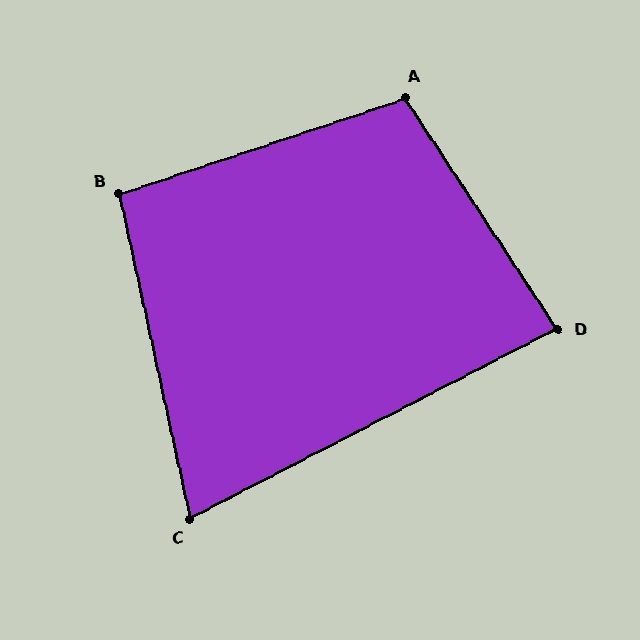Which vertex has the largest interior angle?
A, at approximately 105 degrees.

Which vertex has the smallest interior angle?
C, at approximately 75 degrees.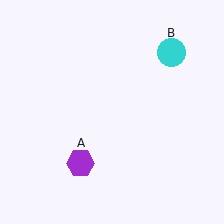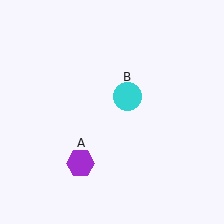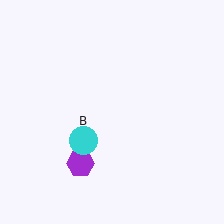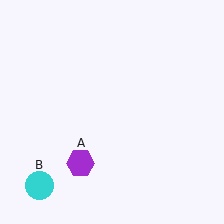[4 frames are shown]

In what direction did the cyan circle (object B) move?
The cyan circle (object B) moved down and to the left.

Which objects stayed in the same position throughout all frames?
Purple hexagon (object A) remained stationary.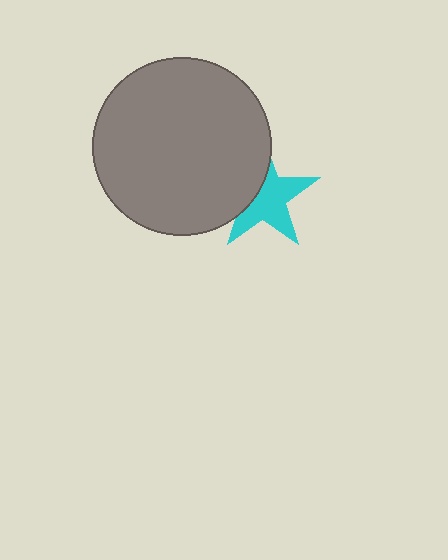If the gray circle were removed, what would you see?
You would see the complete cyan star.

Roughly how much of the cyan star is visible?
About half of it is visible (roughly 63%).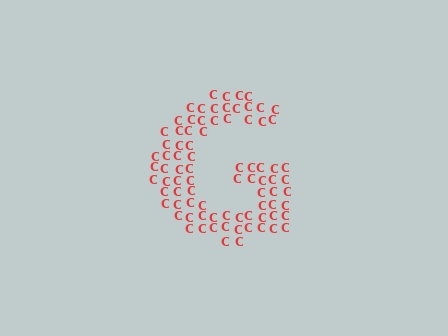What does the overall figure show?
The overall figure shows the letter G.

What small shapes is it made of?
It is made of small letter C's.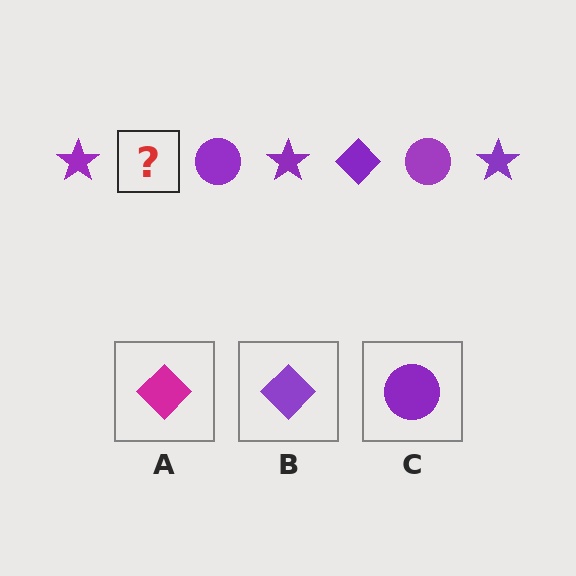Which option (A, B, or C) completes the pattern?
B.